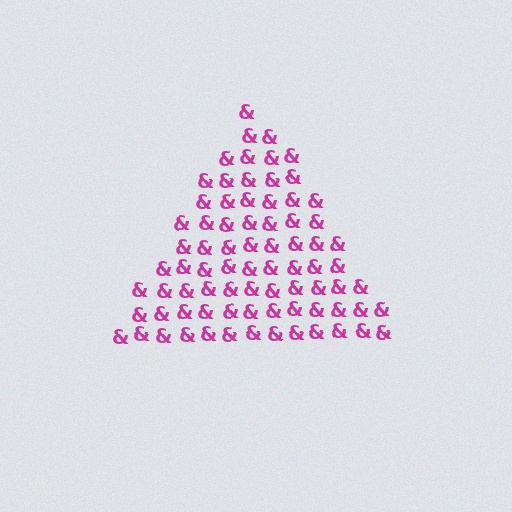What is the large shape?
The large shape is a triangle.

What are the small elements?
The small elements are ampersands.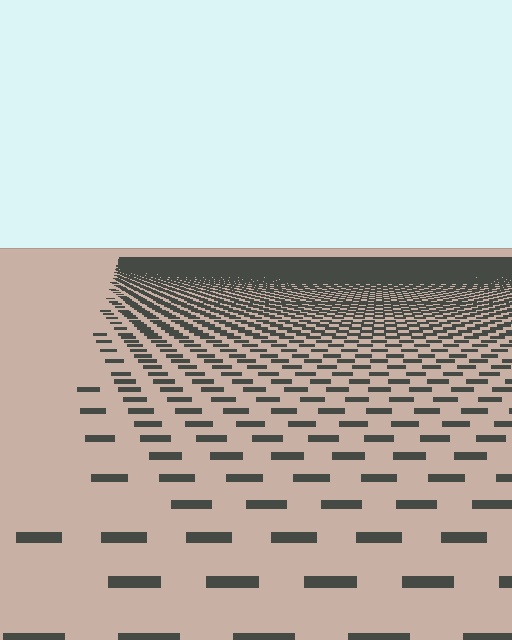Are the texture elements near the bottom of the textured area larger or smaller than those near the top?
Larger. Near the bottom, elements are closer to the viewer and appear at a bigger on-screen size.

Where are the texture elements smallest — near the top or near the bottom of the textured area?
Near the top.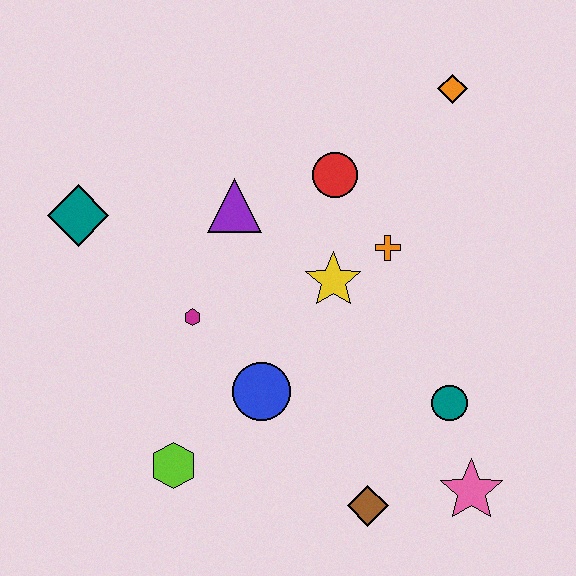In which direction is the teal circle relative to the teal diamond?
The teal circle is to the right of the teal diamond.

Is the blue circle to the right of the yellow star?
No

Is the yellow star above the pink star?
Yes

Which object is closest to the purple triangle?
The red circle is closest to the purple triangle.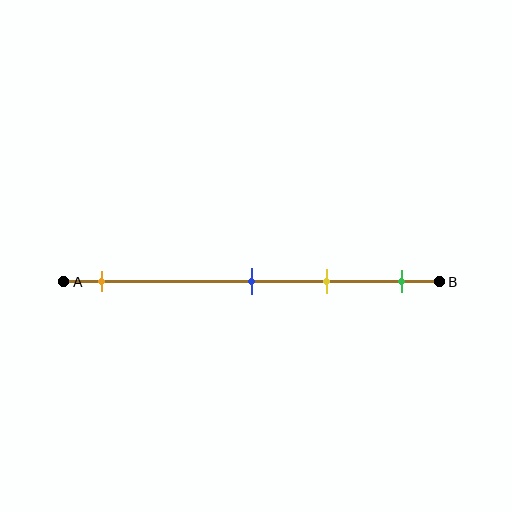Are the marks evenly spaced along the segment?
No, the marks are not evenly spaced.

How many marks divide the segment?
There are 4 marks dividing the segment.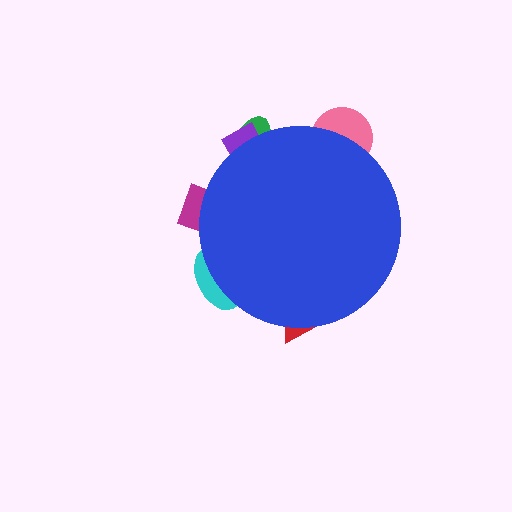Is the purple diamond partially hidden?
Yes, the purple diamond is partially hidden behind the blue circle.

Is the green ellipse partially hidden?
Yes, the green ellipse is partially hidden behind the blue circle.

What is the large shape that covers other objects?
A blue circle.